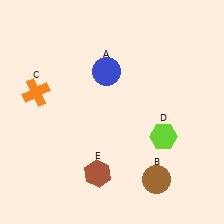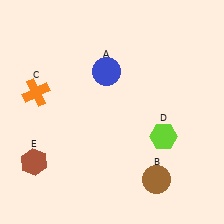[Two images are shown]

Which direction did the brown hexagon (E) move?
The brown hexagon (E) moved left.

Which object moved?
The brown hexagon (E) moved left.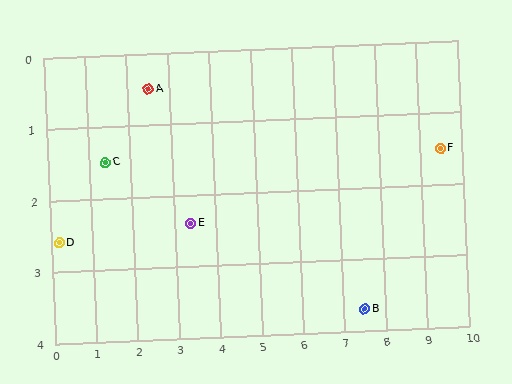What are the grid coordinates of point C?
Point C is at approximately (1.4, 1.5).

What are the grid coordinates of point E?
Point E is at approximately (3.4, 2.4).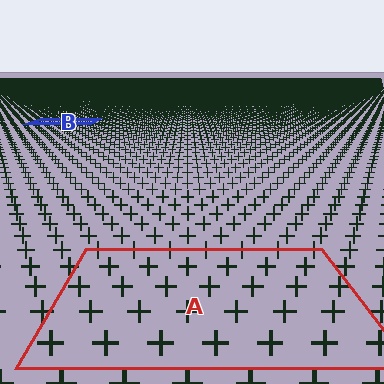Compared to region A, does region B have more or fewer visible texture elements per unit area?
Region B has more texture elements per unit area — they are packed more densely because it is farther away.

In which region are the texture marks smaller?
The texture marks are smaller in region B, because it is farther away.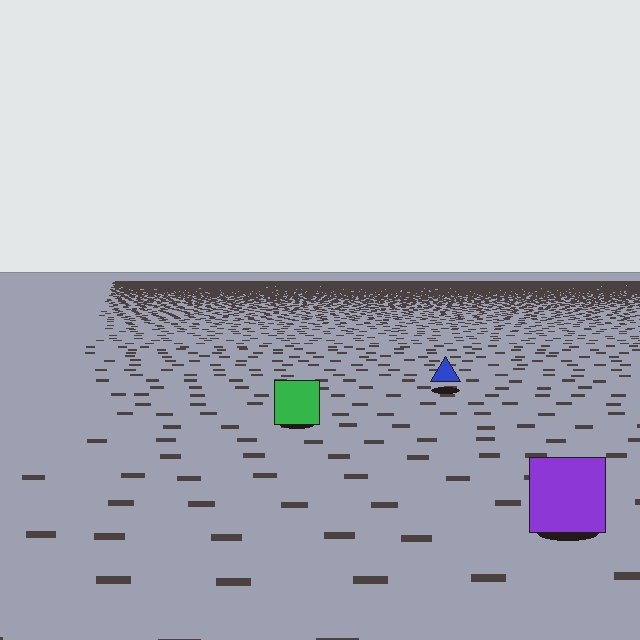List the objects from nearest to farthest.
From nearest to farthest: the purple square, the green square, the blue triangle.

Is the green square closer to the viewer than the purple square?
No. The purple square is closer — you can tell from the texture gradient: the ground texture is coarser near it.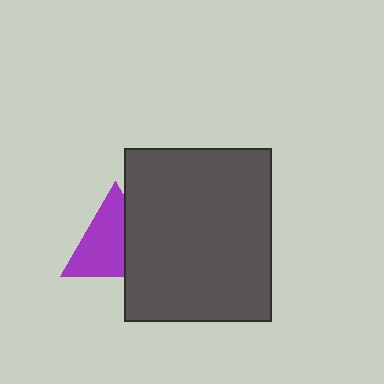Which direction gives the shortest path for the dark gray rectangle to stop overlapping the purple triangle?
Moving right gives the shortest separation.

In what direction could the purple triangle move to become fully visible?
The purple triangle could move left. That would shift it out from behind the dark gray rectangle entirely.